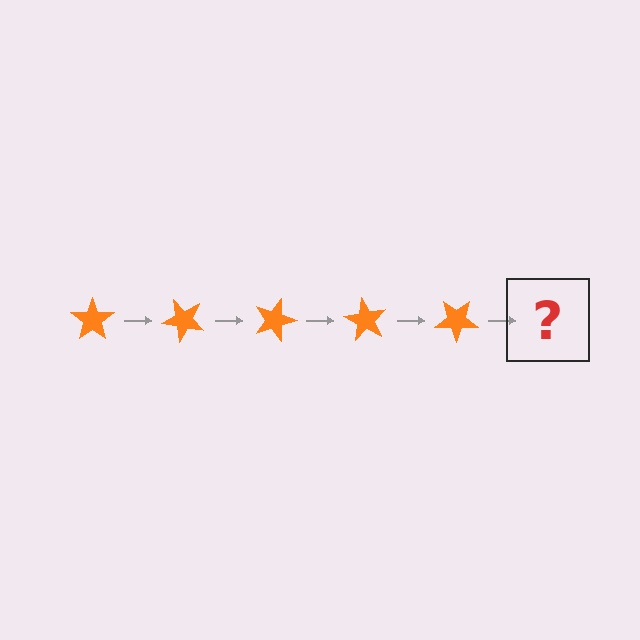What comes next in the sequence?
The next element should be an orange star rotated 225 degrees.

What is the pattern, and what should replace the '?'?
The pattern is that the star rotates 45 degrees each step. The '?' should be an orange star rotated 225 degrees.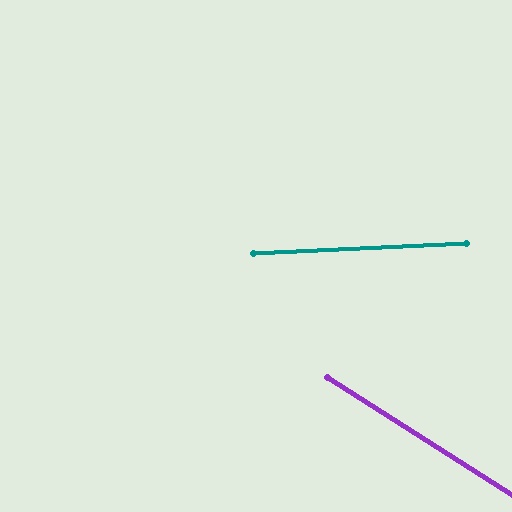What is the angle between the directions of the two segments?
Approximately 35 degrees.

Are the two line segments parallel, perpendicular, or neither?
Neither parallel nor perpendicular — they differ by about 35°.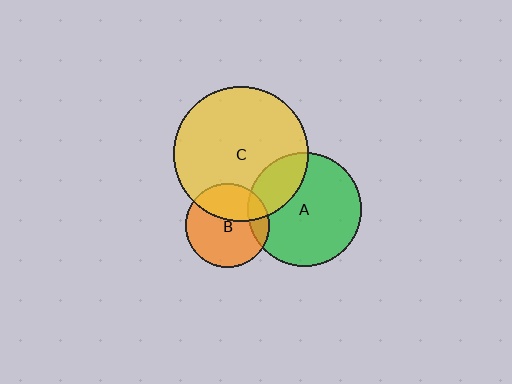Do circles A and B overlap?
Yes.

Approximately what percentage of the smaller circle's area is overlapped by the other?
Approximately 15%.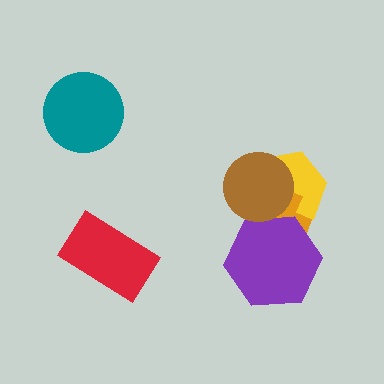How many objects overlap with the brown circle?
3 objects overlap with the brown circle.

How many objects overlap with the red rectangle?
0 objects overlap with the red rectangle.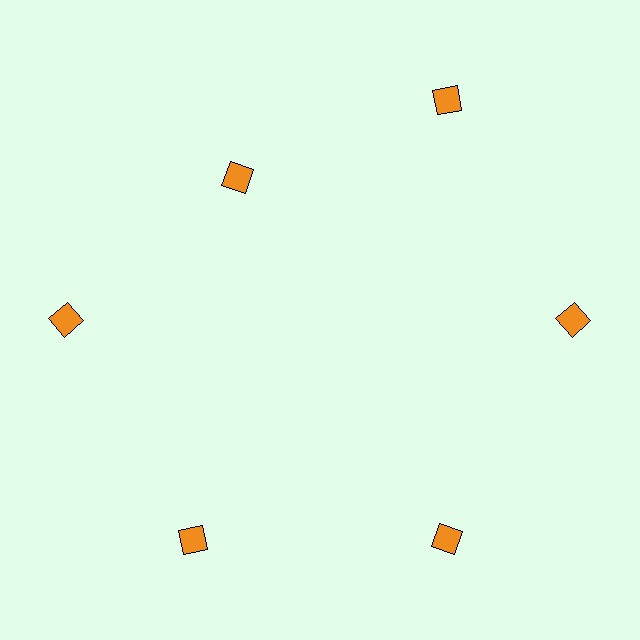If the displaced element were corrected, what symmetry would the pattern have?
It would have 6-fold rotational symmetry — the pattern would map onto itself every 60 degrees.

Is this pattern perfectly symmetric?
No. The 6 orange diamonds are arranged in a ring, but one element near the 11 o'clock position is pulled inward toward the center, breaking the 6-fold rotational symmetry.